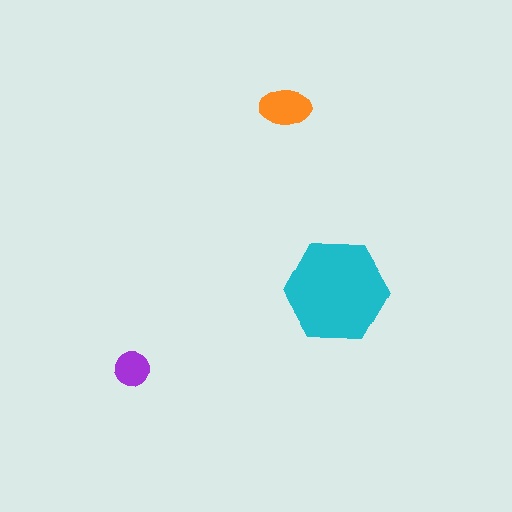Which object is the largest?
The cyan hexagon.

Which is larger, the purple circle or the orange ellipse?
The orange ellipse.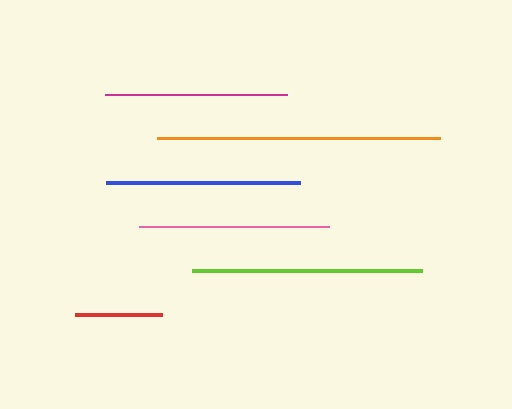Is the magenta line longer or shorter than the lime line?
The lime line is longer than the magenta line.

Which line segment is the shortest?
The red line is the shortest at approximately 87 pixels.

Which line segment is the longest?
The orange line is the longest at approximately 284 pixels.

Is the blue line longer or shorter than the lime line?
The lime line is longer than the blue line.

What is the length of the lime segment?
The lime segment is approximately 229 pixels long.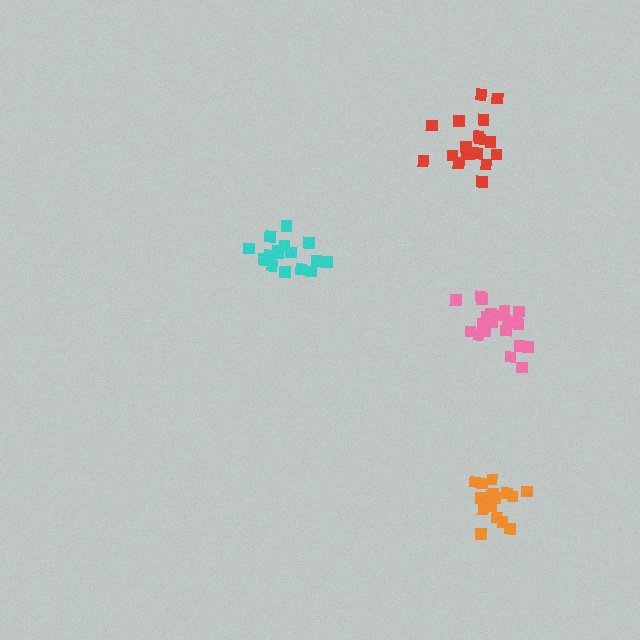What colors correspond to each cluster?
The clusters are colored: cyan, pink, orange, red.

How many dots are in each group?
Group 1: 17 dots, Group 2: 21 dots, Group 3: 17 dots, Group 4: 18 dots (73 total).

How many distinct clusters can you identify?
There are 4 distinct clusters.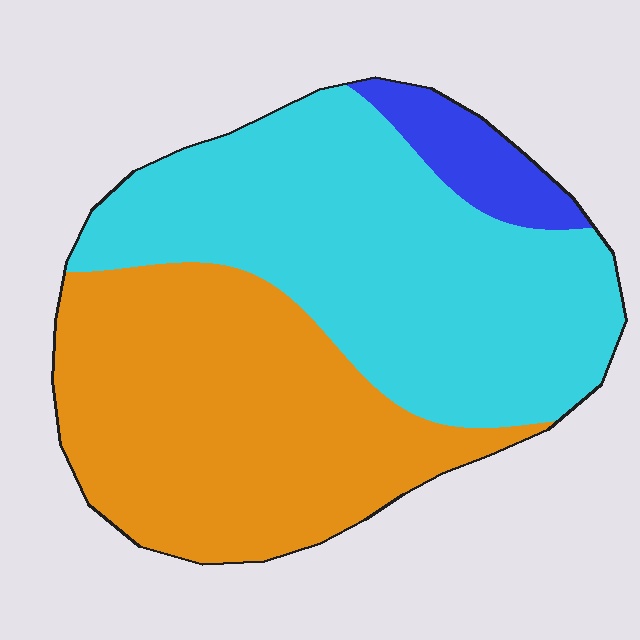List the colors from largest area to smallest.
From largest to smallest: cyan, orange, blue.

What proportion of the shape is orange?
Orange covers around 45% of the shape.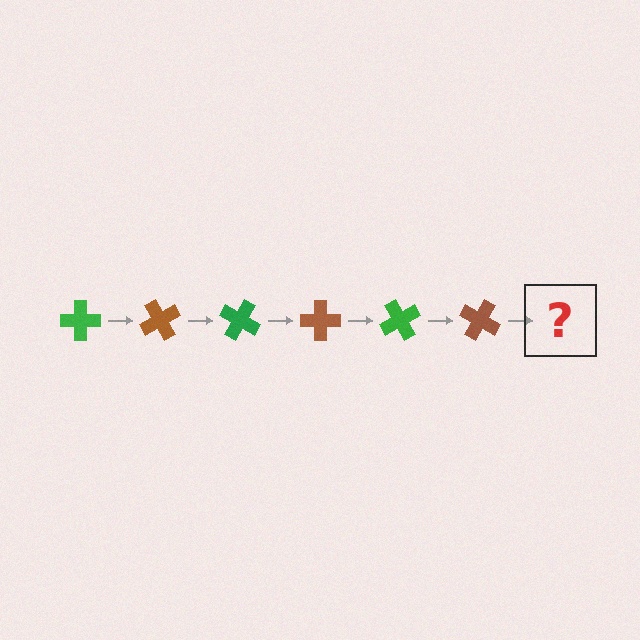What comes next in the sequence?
The next element should be a green cross, rotated 360 degrees from the start.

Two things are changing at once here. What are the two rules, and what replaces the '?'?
The two rules are that it rotates 60 degrees each step and the color cycles through green and brown. The '?' should be a green cross, rotated 360 degrees from the start.